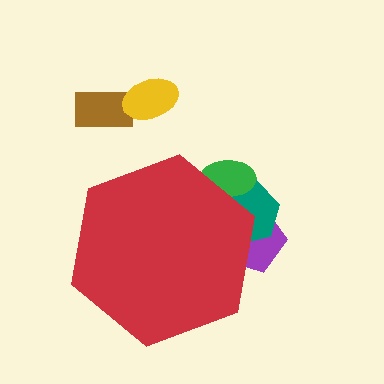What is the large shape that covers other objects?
A red hexagon.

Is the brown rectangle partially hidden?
No, the brown rectangle is fully visible.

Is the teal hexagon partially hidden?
Yes, the teal hexagon is partially hidden behind the red hexagon.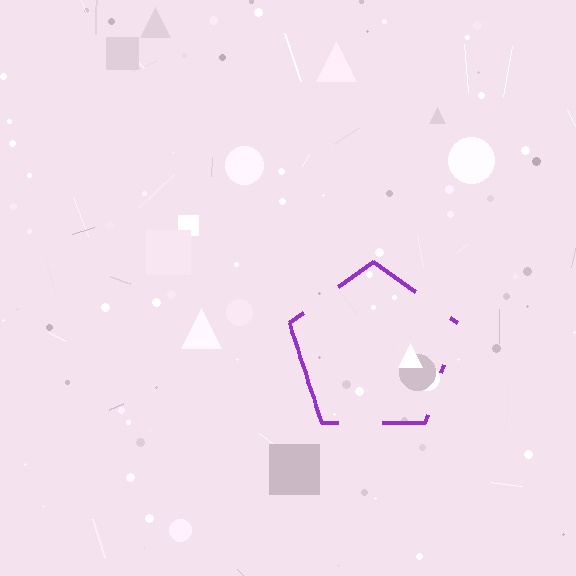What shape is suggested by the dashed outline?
The dashed outline suggests a pentagon.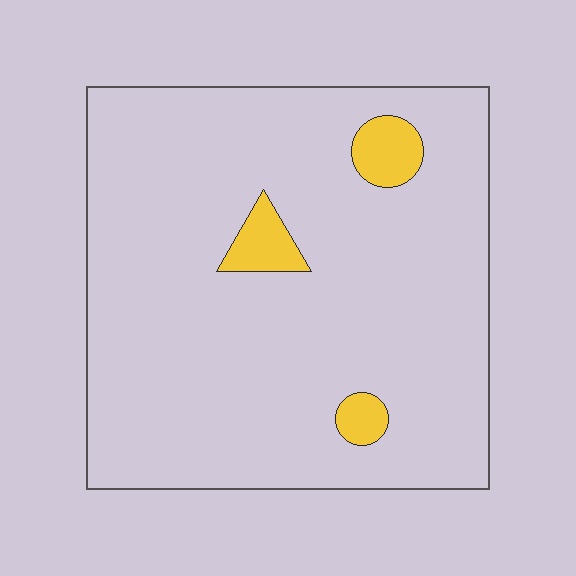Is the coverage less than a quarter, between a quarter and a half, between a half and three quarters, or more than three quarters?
Less than a quarter.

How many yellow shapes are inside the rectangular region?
3.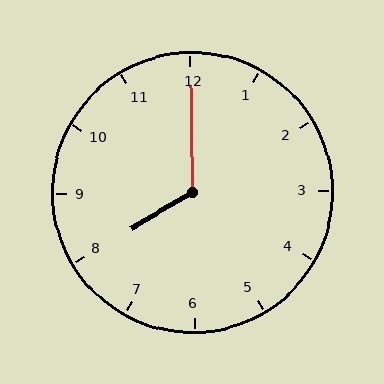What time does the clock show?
8:00.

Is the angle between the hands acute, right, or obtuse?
It is obtuse.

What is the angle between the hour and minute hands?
Approximately 120 degrees.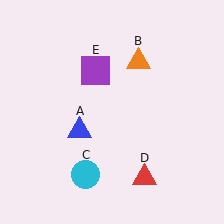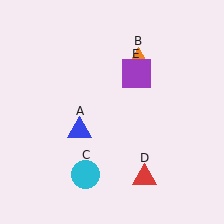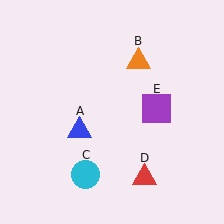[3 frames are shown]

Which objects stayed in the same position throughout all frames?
Blue triangle (object A) and orange triangle (object B) and cyan circle (object C) and red triangle (object D) remained stationary.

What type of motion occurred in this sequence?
The purple square (object E) rotated clockwise around the center of the scene.